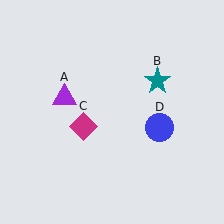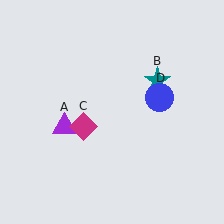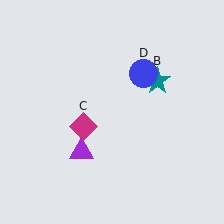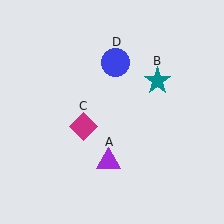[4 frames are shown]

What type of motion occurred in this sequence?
The purple triangle (object A), blue circle (object D) rotated counterclockwise around the center of the scene.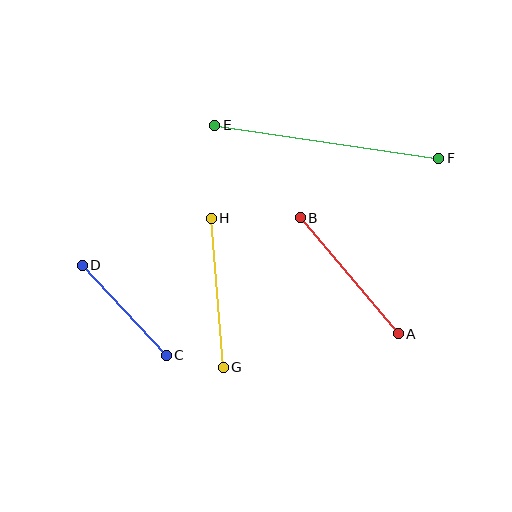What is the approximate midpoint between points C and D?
The midpoint is at approximately (124, 310) pixels.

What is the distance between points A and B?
The distance is approximately 152 pixels.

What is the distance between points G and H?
The distance is approximately 150 pixels.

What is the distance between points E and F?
The distance is approximately 226 pixels.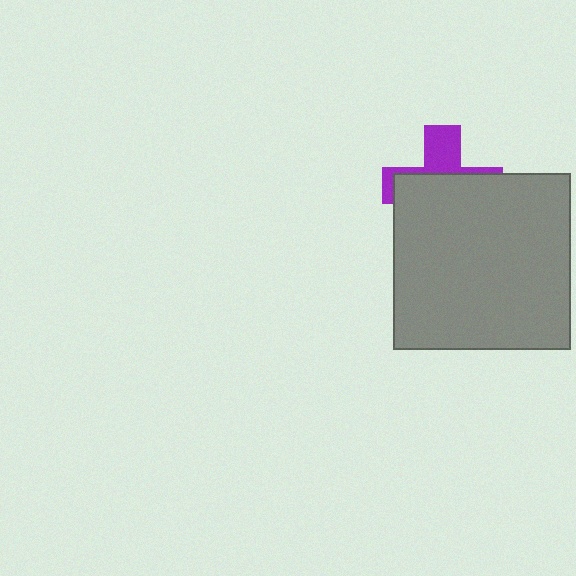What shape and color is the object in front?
The object in front is a gray square.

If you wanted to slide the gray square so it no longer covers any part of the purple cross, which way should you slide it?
Slide it down — that is the most direct way to separate the two shapes.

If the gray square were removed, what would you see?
You would see the complete purple cross.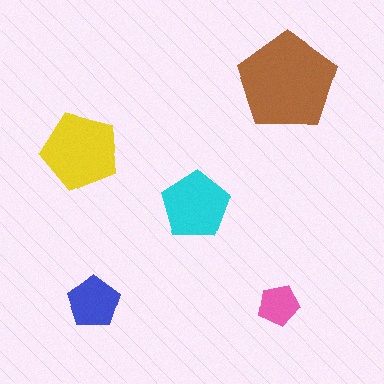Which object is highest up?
The brown pentagon is topmost.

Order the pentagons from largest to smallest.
the brown one, the yellow one, the cyan one, the blue one, the pink one.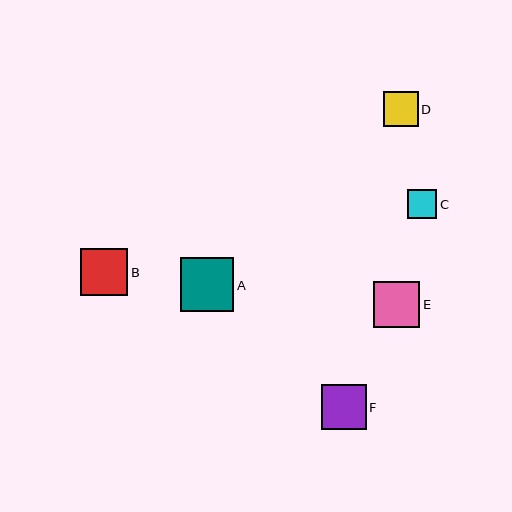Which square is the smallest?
Square C is the smallest with a size of approximately 29 pixels.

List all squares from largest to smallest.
From largest to smallest: A, B, E, F, D, C.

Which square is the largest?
Square A is the largest with a size of approximately 53 pixels.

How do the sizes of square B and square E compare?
Square B and square E are approximately the same size.